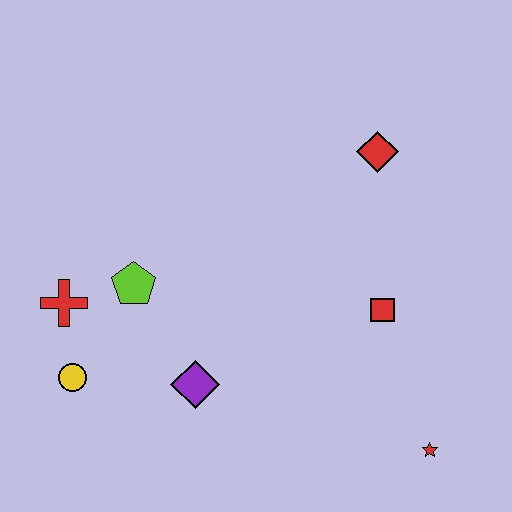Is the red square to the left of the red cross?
No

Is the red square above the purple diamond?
Yes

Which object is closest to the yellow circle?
The red cross is closest to the yellow circle.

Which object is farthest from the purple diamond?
The red diamond is farthest from the purple diamond.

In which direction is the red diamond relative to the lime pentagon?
The red diamond is to the right of the lime pentagon.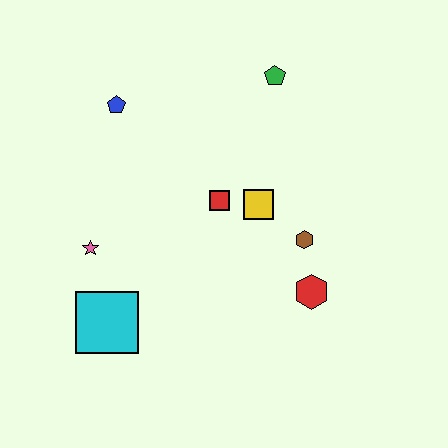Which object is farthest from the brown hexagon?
The blue pentagon is farthest from the brown hexagon.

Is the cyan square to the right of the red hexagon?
No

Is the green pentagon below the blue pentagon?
No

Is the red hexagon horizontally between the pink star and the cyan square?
No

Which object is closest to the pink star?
The cyan square is closest to the pink star.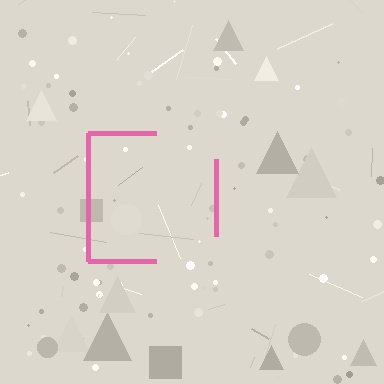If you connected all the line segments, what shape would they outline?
They would outline a square.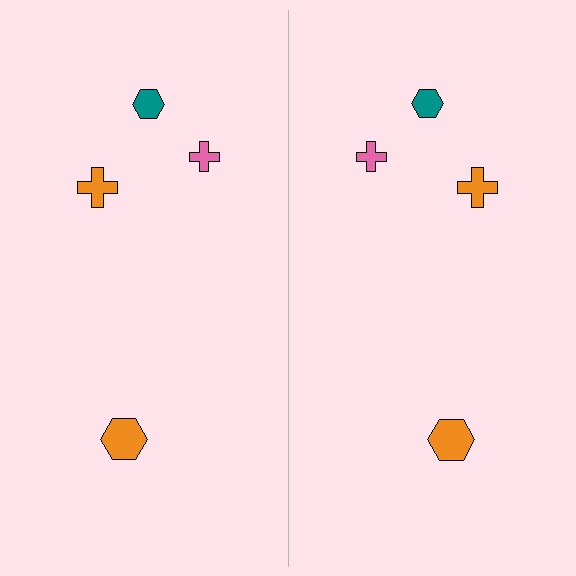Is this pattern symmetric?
Yes, this pattern has bilateral (reflection) symmetry.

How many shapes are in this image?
There are 8 shapes in this image.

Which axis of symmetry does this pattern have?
The pattern has a vertical axis of symmetry running through the center of the image.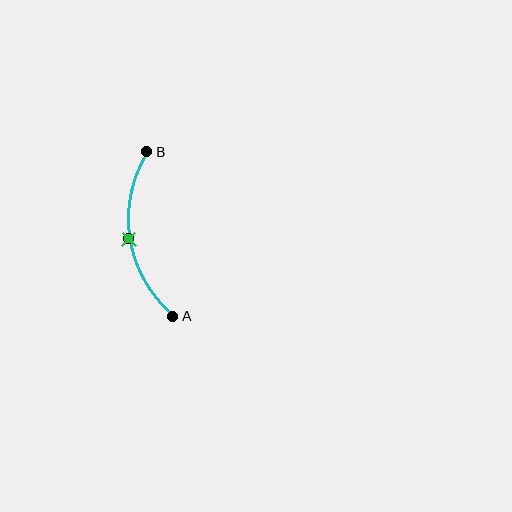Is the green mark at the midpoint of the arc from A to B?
Yes. The green mark lies on the arc at equal arc-length from both A and B — it is the arc midpoint.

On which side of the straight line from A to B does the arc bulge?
The arc bulges to the left of the straight line connecting A and B.